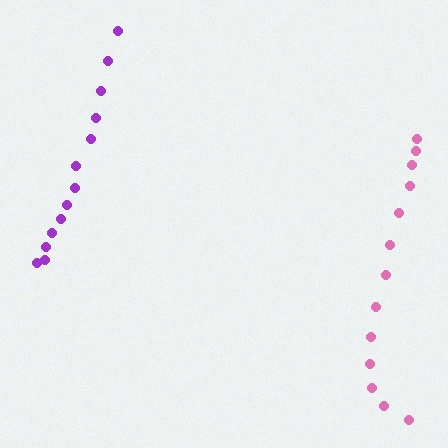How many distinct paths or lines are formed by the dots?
There are 2 distinct paths.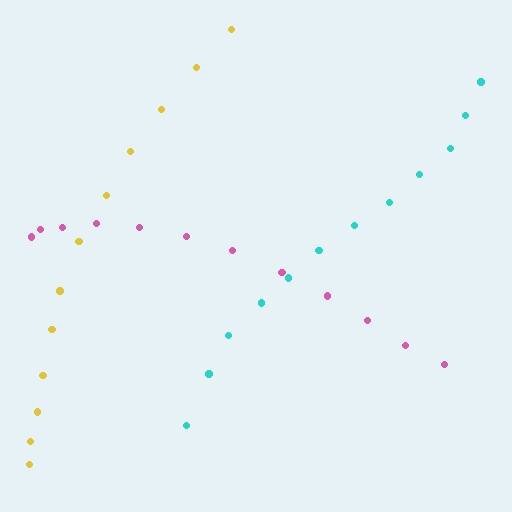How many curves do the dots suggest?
There are 3 distinct paths.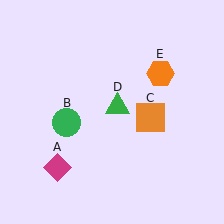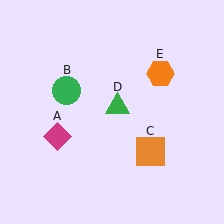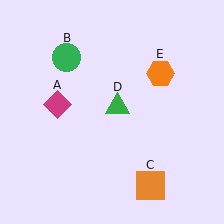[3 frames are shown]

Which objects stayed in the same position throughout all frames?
Green triangle (object D) and orange hexagon (object E) remained stationary.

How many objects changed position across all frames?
3 objects changed position: magenta diamond (object A), green circle (object B), orange square (object C).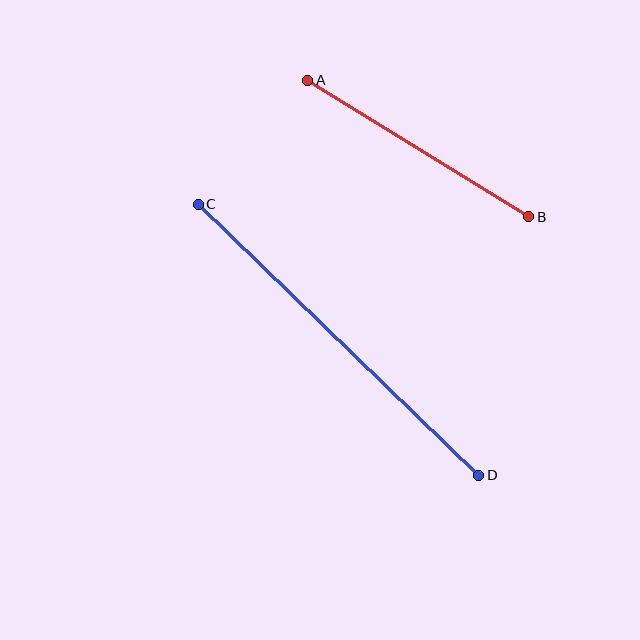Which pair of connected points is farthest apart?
Points C and D are farthest apart.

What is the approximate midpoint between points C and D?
The midpoint is at approximately (338, 340) pixels.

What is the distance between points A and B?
The distance is approximately 260 pixels.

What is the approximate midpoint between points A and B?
The midpoint is at approximately (418, 149) pixels.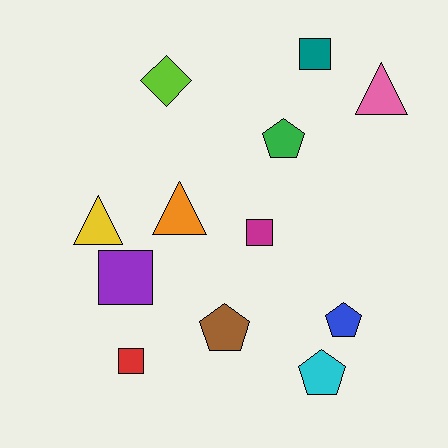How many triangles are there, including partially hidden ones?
There are 3 triangles.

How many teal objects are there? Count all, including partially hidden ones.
There is 1 teal object.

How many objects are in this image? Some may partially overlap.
There are 12 objects.